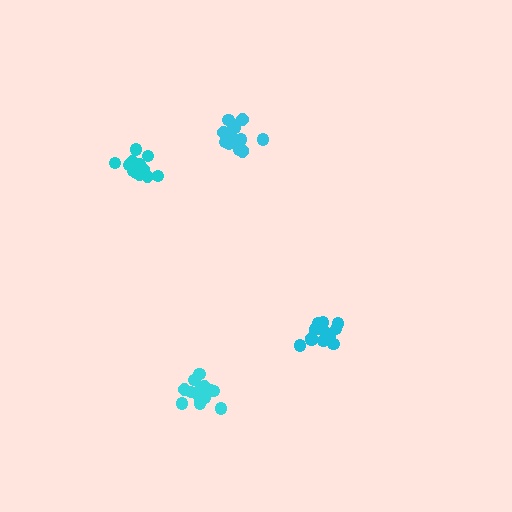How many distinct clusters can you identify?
There are 4 distinct clusters.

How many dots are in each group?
Group 1: 14 dots, Group 2: 14 dots, Group 3: 14 dots, Group 4: 12 dots (54 total).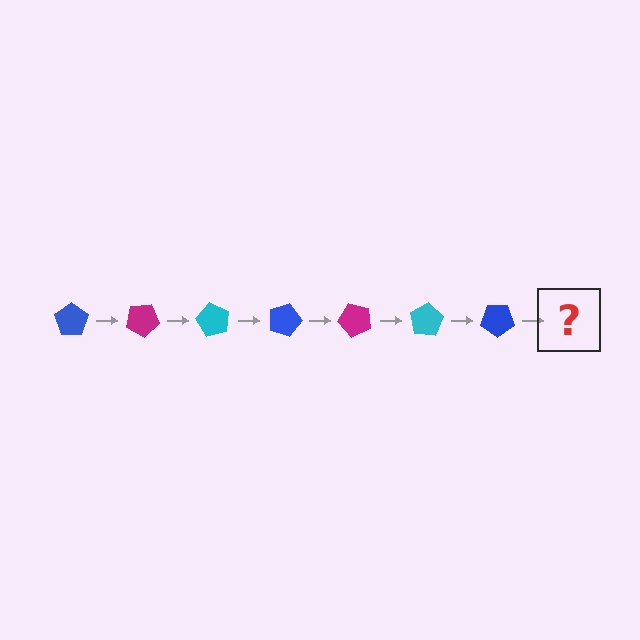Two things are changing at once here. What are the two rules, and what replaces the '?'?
The two rules are that it rotates 30 degrees each step and the color cycles through blue, magenta, and cyan. The '?' should be a magenta pentagon, rotated 210 degrees from the start.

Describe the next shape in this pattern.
It should be a magenta pentagon, rotated 210 degrees from the start.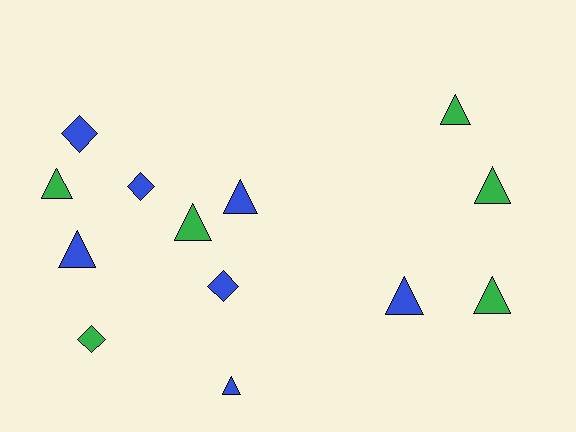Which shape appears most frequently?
Triangle, with 9 objects.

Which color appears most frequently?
Blue, with 7 objects.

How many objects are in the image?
There are 13 objects.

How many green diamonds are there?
There is 1 green diamond.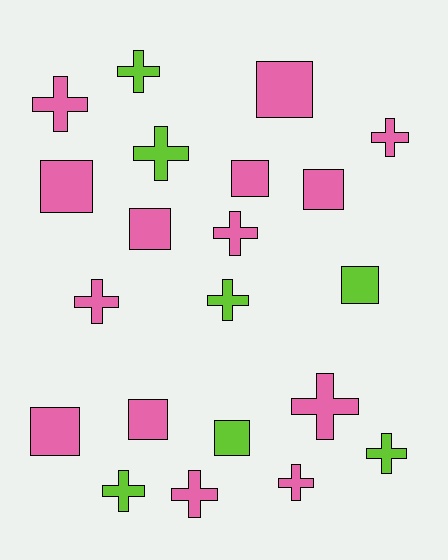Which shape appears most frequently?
Cross, with 12 objects.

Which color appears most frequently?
Pink, with 14 objects.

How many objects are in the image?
There are 21 objects.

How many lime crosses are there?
There are 5 lime crosses.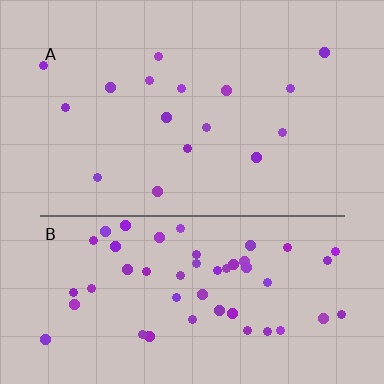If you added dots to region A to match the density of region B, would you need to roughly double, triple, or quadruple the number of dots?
Approximately triple.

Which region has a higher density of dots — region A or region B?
B (the bottom).